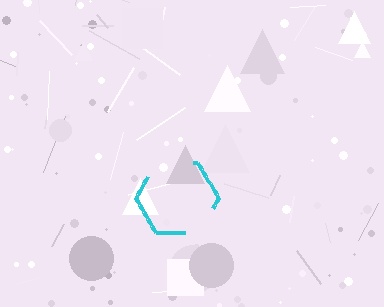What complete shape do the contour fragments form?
The contour fragments form a hexagon.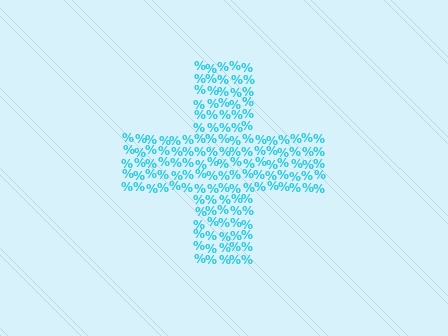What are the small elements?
The small elements are percent signs.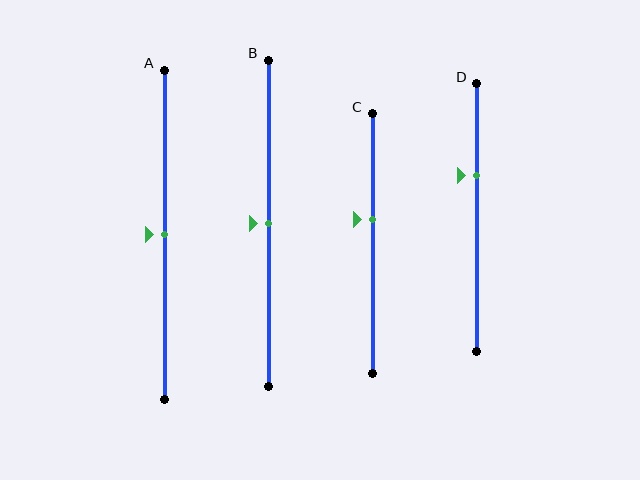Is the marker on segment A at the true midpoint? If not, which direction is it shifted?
Yes, the marker on segment A is at the true midpoint.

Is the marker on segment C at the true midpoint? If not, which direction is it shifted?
No, the marker on segment C is shifted upward by about 9% of the segment length.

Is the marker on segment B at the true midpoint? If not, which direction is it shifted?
Yes, the marker on segment B is at the true midpoint.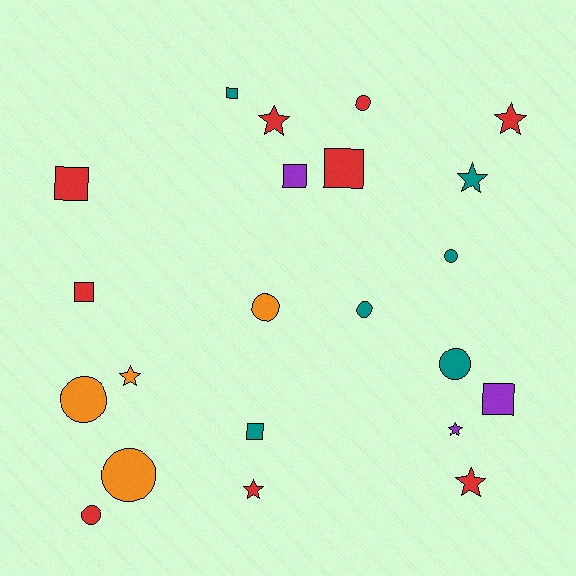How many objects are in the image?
There are 22 objects.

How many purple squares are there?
There are 2 purple squares.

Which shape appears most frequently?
Circle, with 8 objects.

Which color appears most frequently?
Red, with 9 objects.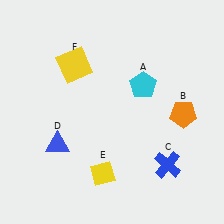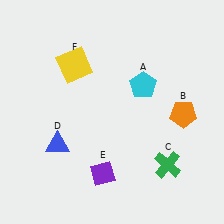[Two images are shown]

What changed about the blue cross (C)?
In Image 1, C is blue. In Image 2, it changed to green.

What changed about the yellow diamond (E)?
In Image 1, E is yellow. In Image 2, it changed to purple.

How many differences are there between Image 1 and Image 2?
There are 2 differences between the two images.